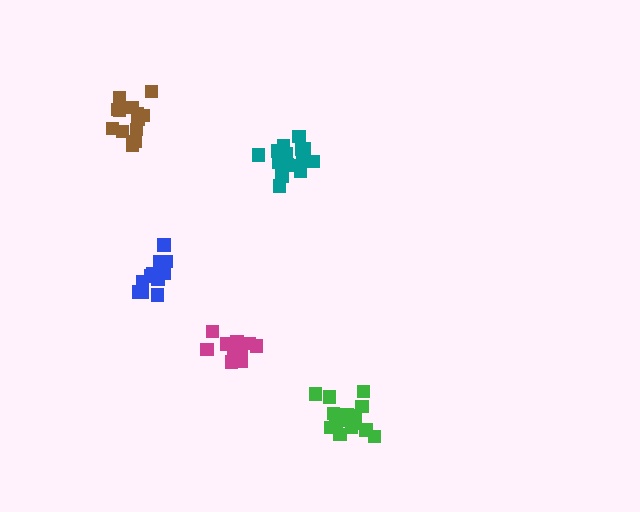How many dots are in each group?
Group 1: 16 dots, Group 2: 16 dots, Group 3: 13 dots, Group 4: 13 dots, Group 5: 13 dots (71 total).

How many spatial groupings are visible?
There are 5 spatial groupings.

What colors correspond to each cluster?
The clusters are colored: teal, green, blue, brown, magenta.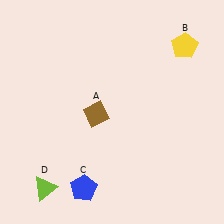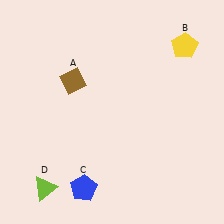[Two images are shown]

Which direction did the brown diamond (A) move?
The brown diamond (A) moved up.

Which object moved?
The brown diamond (A) moved up.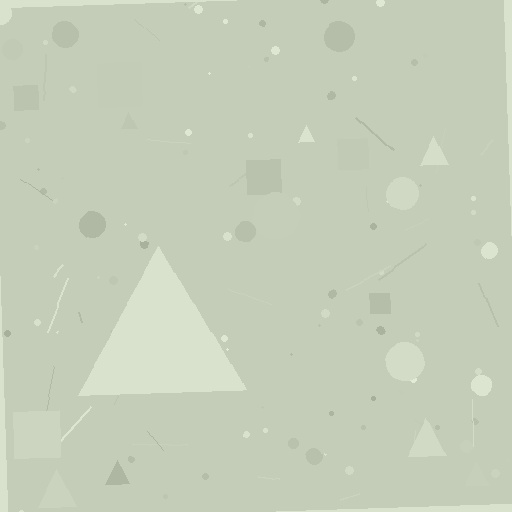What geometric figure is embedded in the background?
A triangle is embedded in the background.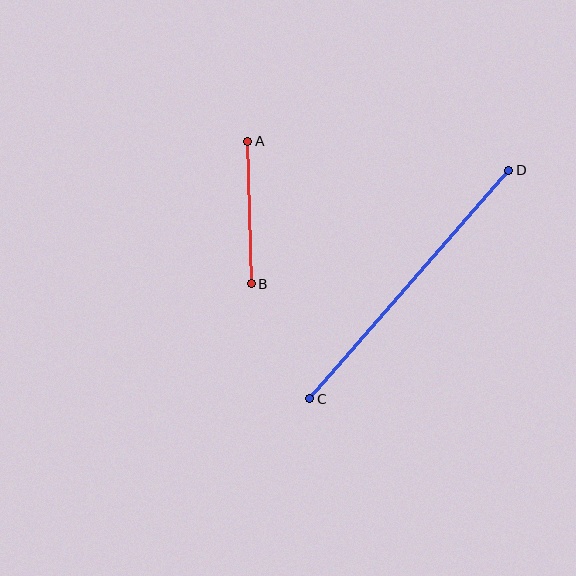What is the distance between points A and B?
The distance is approximately 143 pixels.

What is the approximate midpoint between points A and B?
The midpoint is at approximately (250, 213) pixels.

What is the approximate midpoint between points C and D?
The midpoint is at approximately (409, 284) pixels.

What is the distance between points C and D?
The distance is approximately 303 pixels.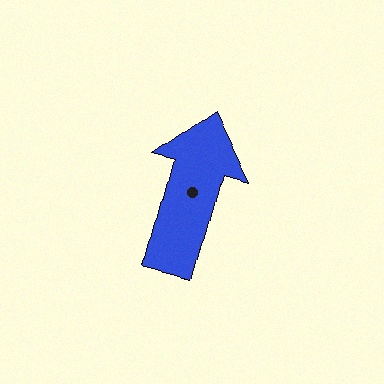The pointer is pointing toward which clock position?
Roughly 12 o'clock.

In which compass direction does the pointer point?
North.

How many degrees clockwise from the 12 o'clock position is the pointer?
Approximately 15 degrees.